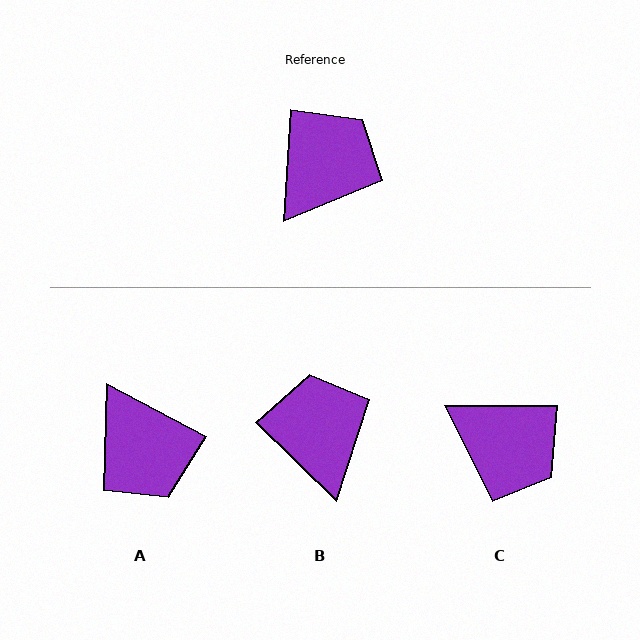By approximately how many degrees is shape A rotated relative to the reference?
Approximately 114 degrees clockwise.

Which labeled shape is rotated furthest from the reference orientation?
A, about 114 degrees away.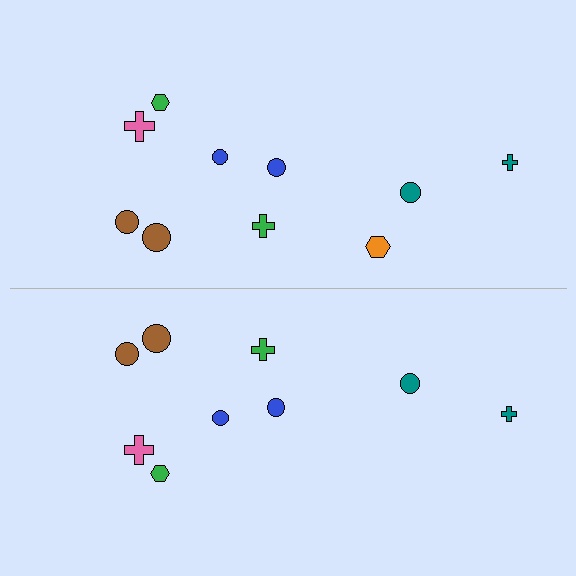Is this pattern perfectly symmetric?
No, the pattern is not perfectly symmetric. A orange hexagon is missing from the bottom side.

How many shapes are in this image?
There are 19 shapes in this image.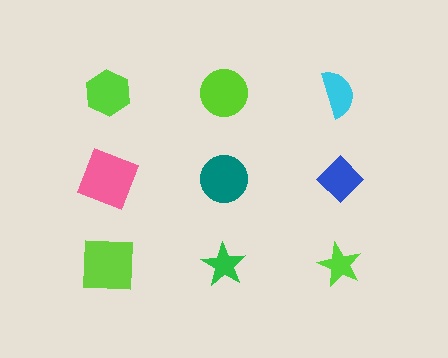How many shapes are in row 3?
3 shapes.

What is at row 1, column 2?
A lime circle.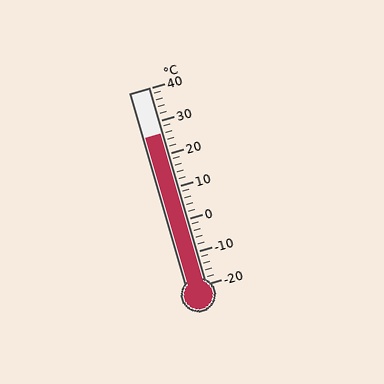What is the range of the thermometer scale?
The thermometer scale ranges from -20°C to 40°C.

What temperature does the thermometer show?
The thermometer shows approximately 26°C.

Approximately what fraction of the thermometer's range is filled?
The thermometer is filled to approximately 75% of its range.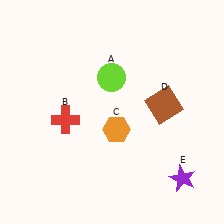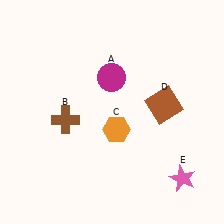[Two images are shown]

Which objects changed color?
A changed from lime to magenta. B changed from red to brown. E changed from purple to pink.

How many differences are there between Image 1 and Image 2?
There are 3 differences between the two images.